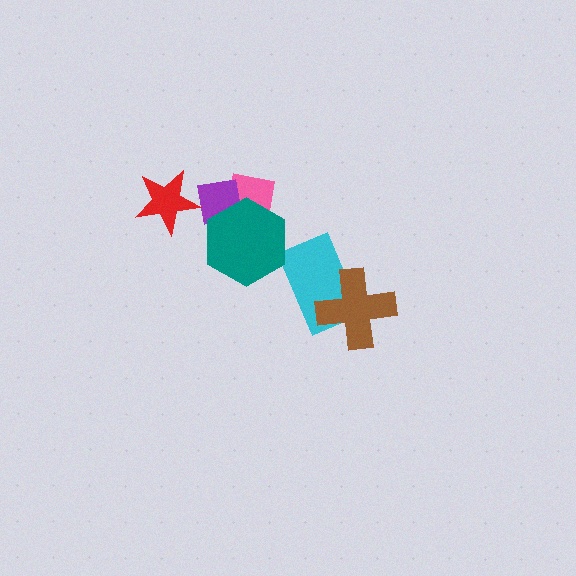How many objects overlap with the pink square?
2 objects overlap with the pink square.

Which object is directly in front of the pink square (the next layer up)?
The purple square is directly in front of the pink square.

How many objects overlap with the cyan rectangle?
1 object overlaps with the cyan rectangle.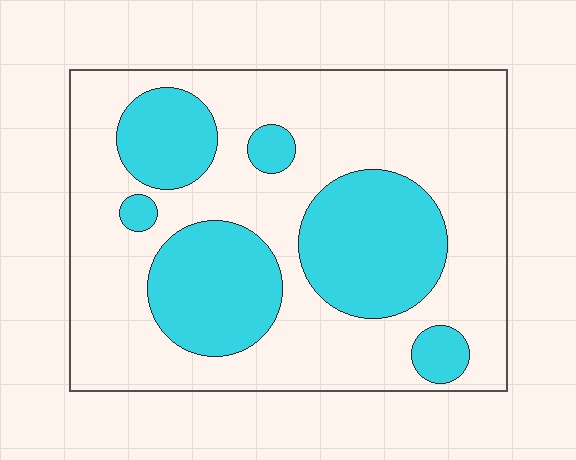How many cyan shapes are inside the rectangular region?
6.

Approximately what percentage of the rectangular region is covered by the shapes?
Approximately 35%.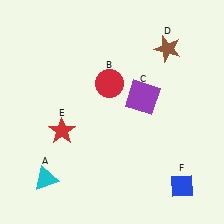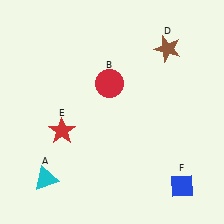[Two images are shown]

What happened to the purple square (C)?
The purple square (C) was removed in Image 2. It was in the top-right area of Image 1.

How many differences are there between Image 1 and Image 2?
There is 1 difference between the two images.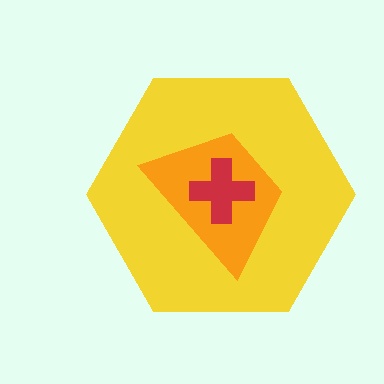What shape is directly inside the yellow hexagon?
The orange trapezoid.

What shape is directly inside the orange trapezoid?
The red cross.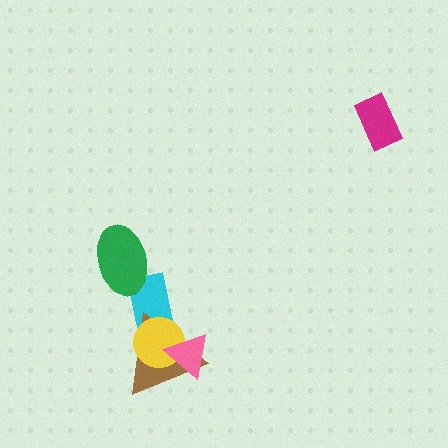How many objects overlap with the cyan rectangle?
3 objects overlap with the cyan rectangle.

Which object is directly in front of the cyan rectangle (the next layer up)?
The brown triangle is directly in front of the cyan rectangle.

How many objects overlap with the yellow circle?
3 objects overlap with the yellow circle.